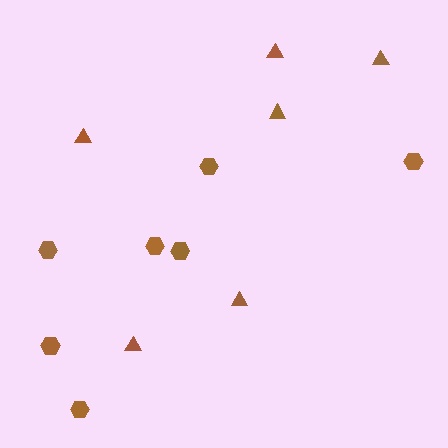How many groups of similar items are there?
There are 2 groups: one group of hexagons (7) and one group of triangles (6).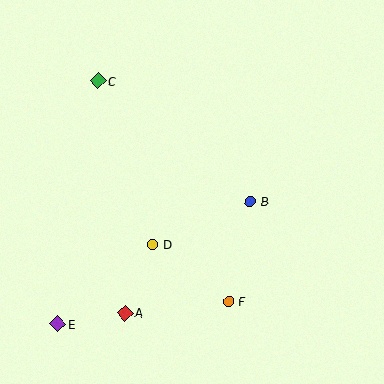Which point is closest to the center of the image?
Point B at (250, 201) is closest to the center.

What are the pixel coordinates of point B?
Point B is at (250, 201).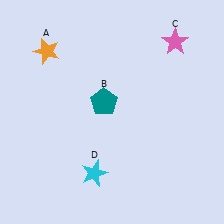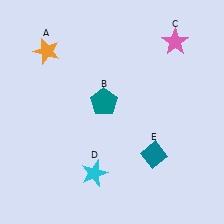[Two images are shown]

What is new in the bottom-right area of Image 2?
A teal diamond (E) was added in the bottom-right area of Image 2.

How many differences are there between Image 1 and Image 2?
There is 1 difference between the two images.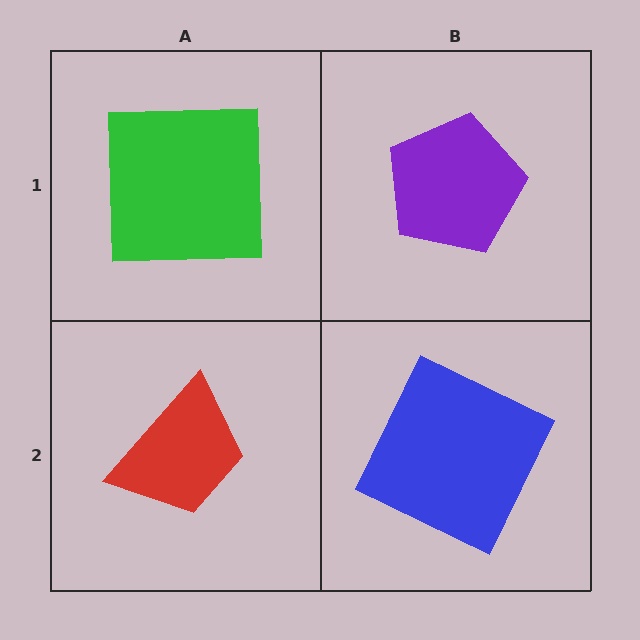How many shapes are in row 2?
2 shapes.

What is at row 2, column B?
A blue square.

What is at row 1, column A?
A green square.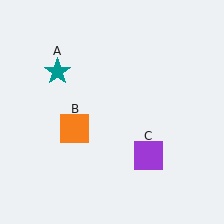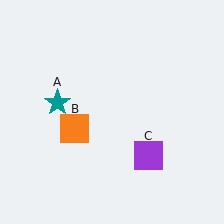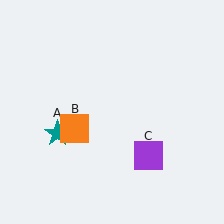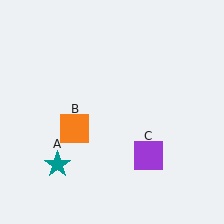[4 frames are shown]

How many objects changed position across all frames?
1 object changed position: teal star (object A).